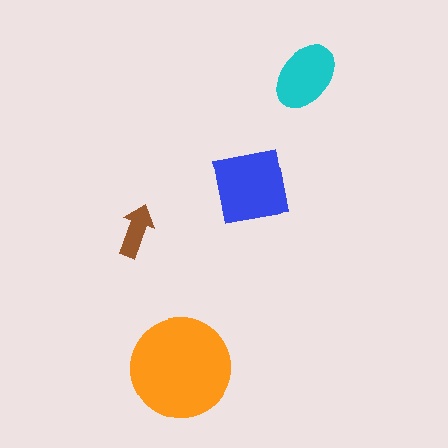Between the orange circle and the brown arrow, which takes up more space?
The orange circle.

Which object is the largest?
The orange circle.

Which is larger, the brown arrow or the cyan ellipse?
The cyan ellipse.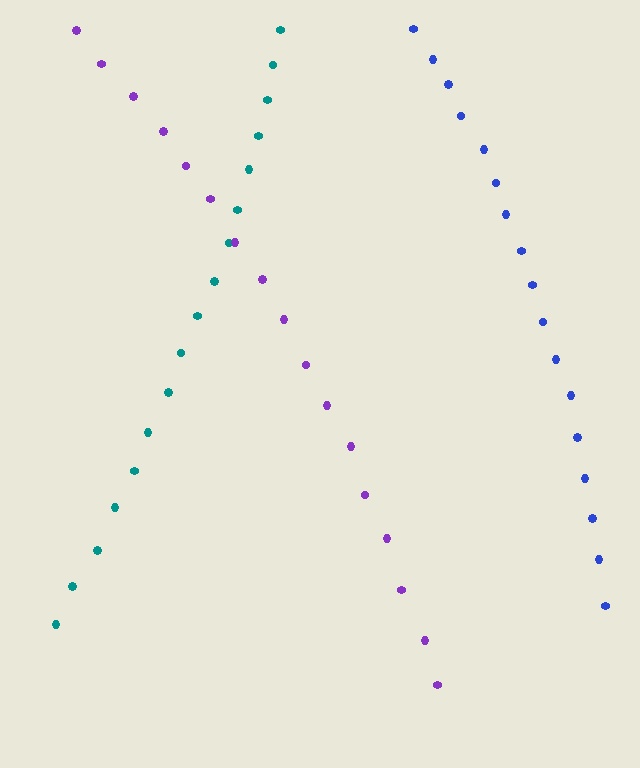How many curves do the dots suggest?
There are 3 distinct paths.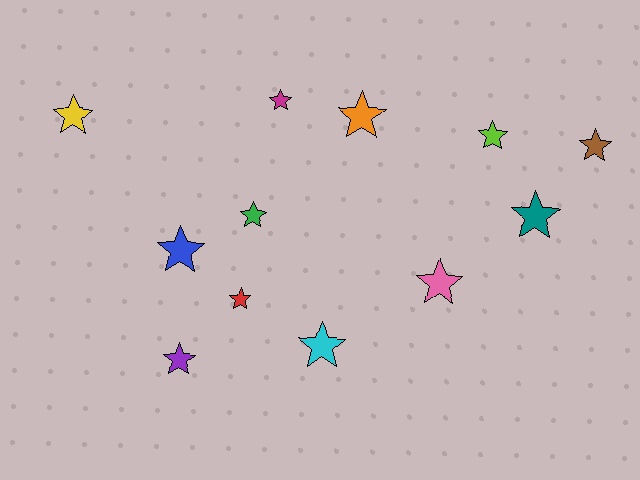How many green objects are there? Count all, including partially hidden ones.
There is 1 green object.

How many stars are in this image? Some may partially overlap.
There are 12 stars.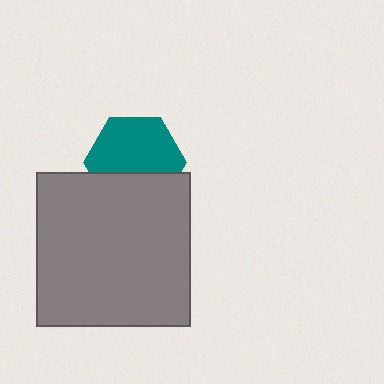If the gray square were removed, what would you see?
You would see the complete teal hexagon.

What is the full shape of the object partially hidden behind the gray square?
The partially hidden object is a teal hexagon.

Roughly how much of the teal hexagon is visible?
About half of it is visible (roughly 63%).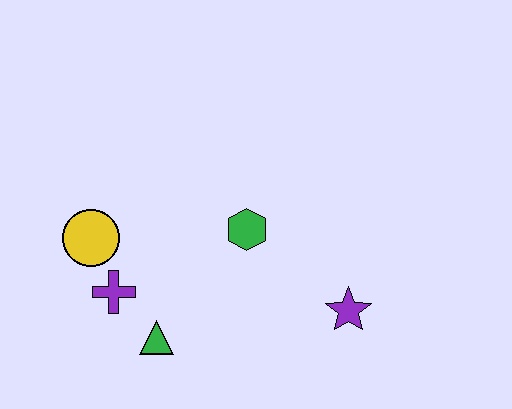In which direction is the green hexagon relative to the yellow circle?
The green hexagon is to the right of the yellow circle.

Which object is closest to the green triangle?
The purple cross is closest to the green triangle.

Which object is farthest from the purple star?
The yellow circle is farthest from the purple star.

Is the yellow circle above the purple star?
Yes